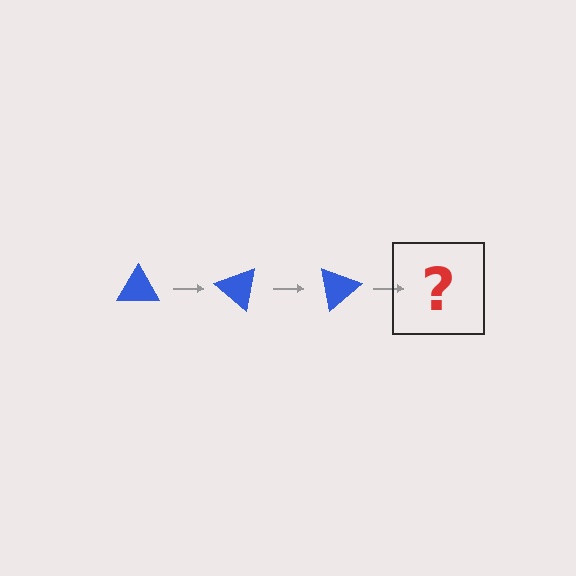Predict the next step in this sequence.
The next step is a blue triangle rotated 120 degrees.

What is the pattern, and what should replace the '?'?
The pattern is that the triangle rotates 40 degrees each step. The '?' should be a blue triangle rotated 120 degrees.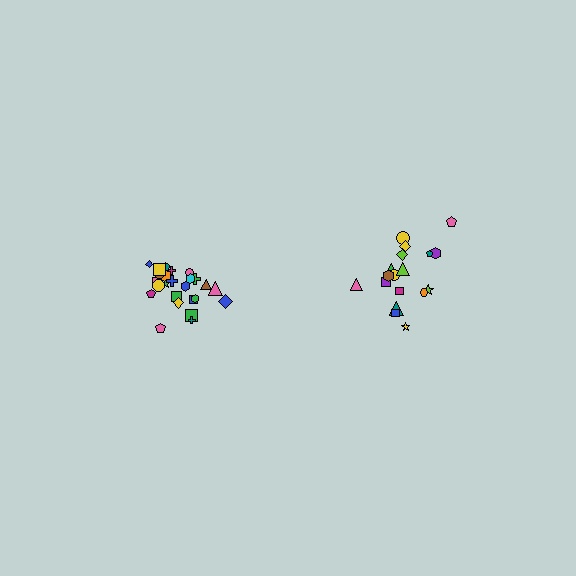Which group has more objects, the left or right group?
The left group.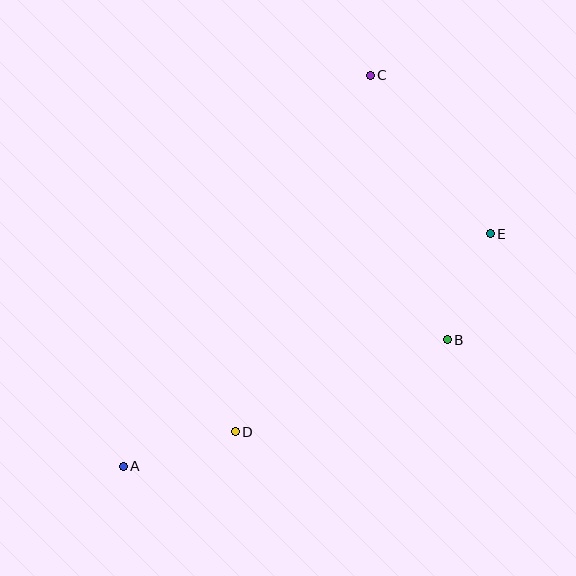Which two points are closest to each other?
Points B and E are closest to each other.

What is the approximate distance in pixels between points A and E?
The distance between A and E is approximately 434 pixels.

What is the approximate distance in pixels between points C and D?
The distance between C and D is approximately 381 pixels.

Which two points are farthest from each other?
Points A and C are farthest from each other.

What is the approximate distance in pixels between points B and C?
The distance between B and C is approximately 276 pixels.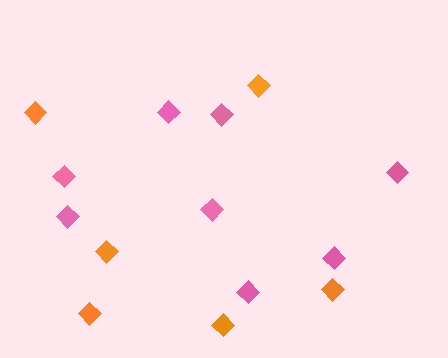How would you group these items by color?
There are 2 groups: one group of pink diamonds (8) and one group of orange diamonds (6).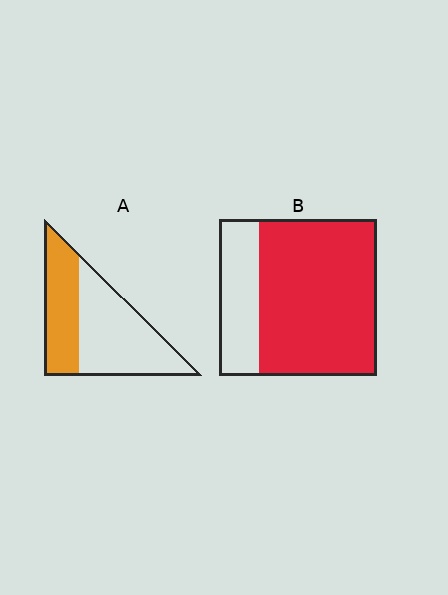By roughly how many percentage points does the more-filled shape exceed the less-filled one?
By roughly 35 percentage points (B over A).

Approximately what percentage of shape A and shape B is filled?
A is approximately 40% and B is approximately 75%.